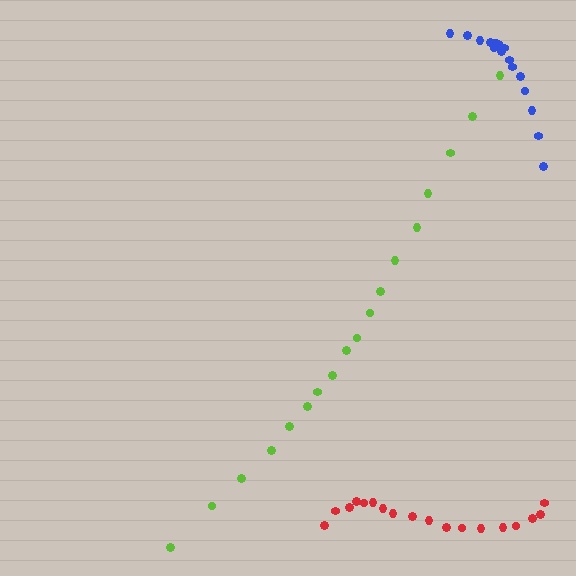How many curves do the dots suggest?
There are 3 distinct paths.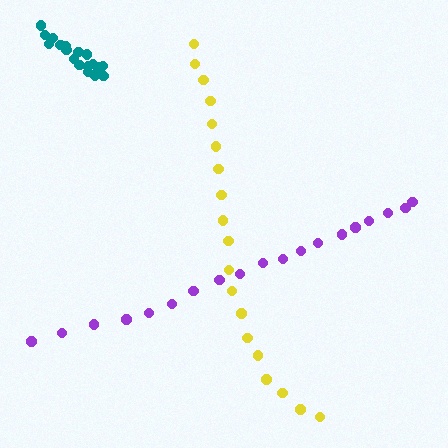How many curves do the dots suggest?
There are 3 distinct paths.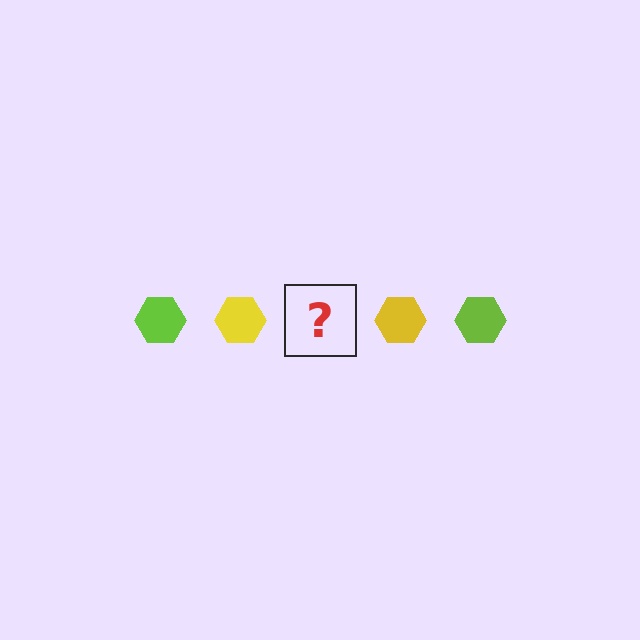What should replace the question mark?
The question mark should be replaced with a lime hexagon.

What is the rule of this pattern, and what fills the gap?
The rule is that the pattern cycles through lime, yellow hexagons. The gap should be filled with a lime hexagon.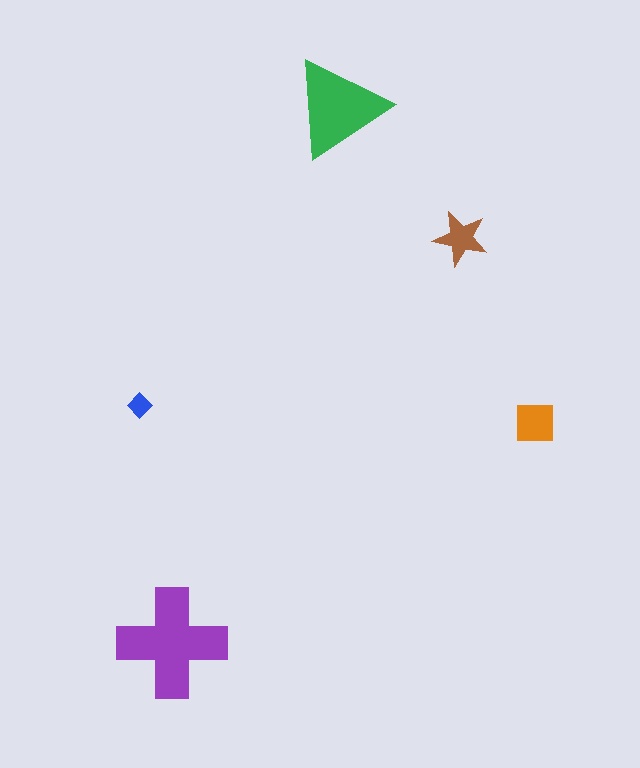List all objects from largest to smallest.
The purple cross, the green triangle, the orange square, the brown star, the blue diamond.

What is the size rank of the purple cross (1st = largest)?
1st.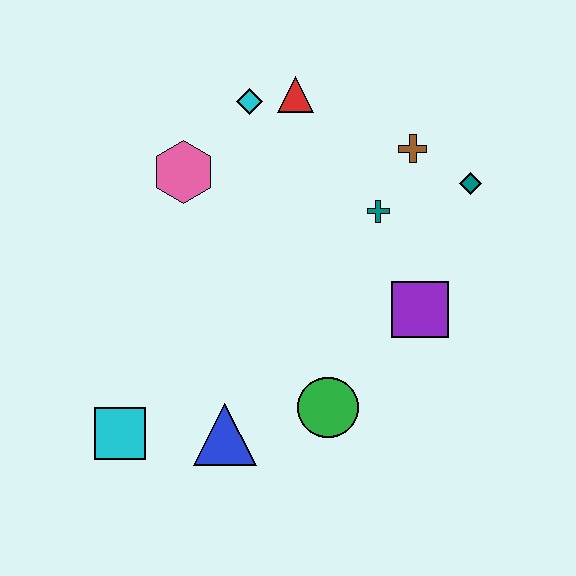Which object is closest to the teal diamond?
The brown cross is closest to the teal diamond.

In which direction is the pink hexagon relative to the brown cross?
The pink hexagon is to the left of the brown cross.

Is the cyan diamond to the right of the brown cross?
No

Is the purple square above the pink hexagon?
No